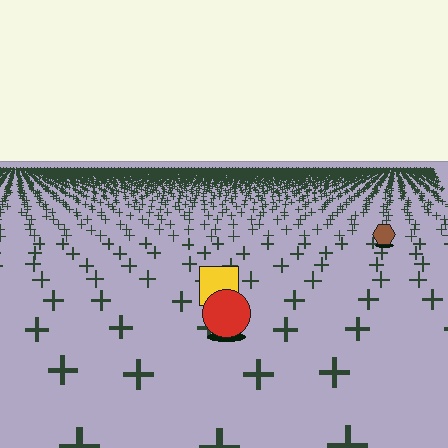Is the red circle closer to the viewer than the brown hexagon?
Yes. The red circle is closer — you can tell from the texture gradient: the ground texture is coarser near it.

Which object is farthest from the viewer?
The brown hexagon is farthest from the viewer. It appears smaller and the ground texture around it is denser.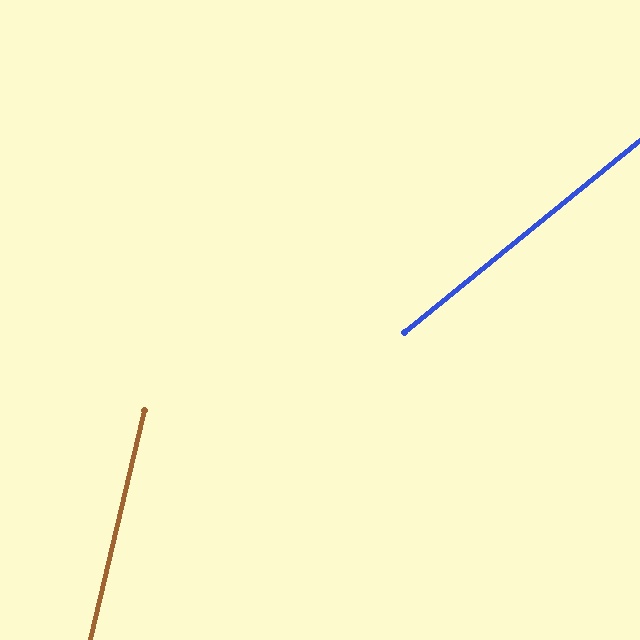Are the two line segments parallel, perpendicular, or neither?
Neither parallel nor perpendicular — they differ by about 38°.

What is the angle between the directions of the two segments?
Approximately 38 degrees.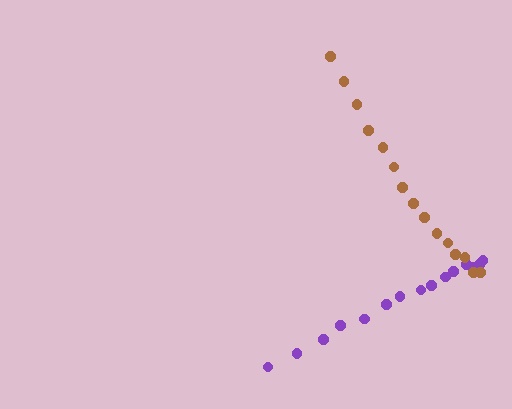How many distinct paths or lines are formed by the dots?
There are 2 distinct paths.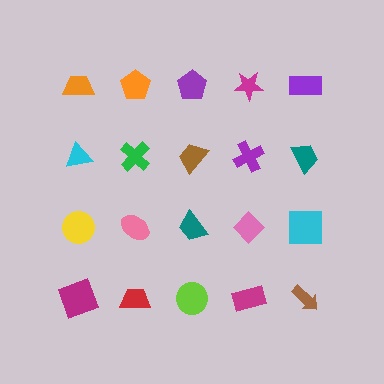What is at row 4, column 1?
A magenta square.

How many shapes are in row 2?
5 shapes.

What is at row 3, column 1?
A yellow circle.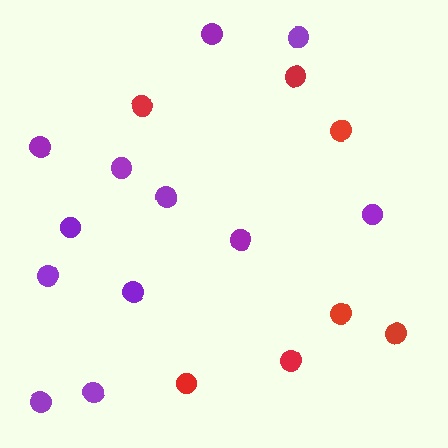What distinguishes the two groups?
There are 2 groups: one group of purple circles (12) and one group of red circles (7).